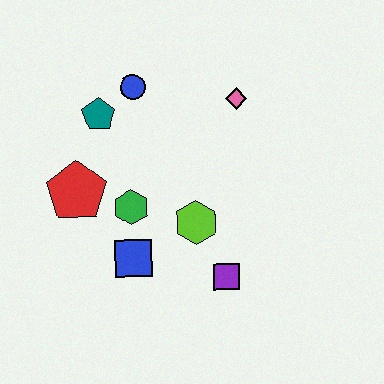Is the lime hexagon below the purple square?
No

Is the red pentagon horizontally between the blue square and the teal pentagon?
No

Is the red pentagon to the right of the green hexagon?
No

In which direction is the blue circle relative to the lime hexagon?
The blue circle is above the lime hexagon.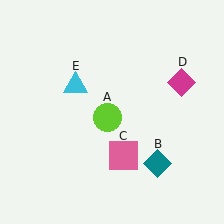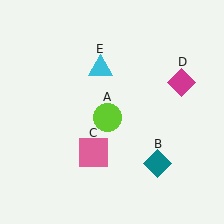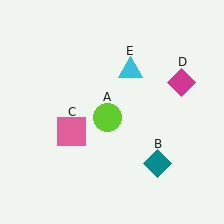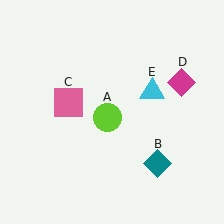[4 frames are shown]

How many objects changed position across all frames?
2 objects changed position: pink square (object C), cyan triangle (object E).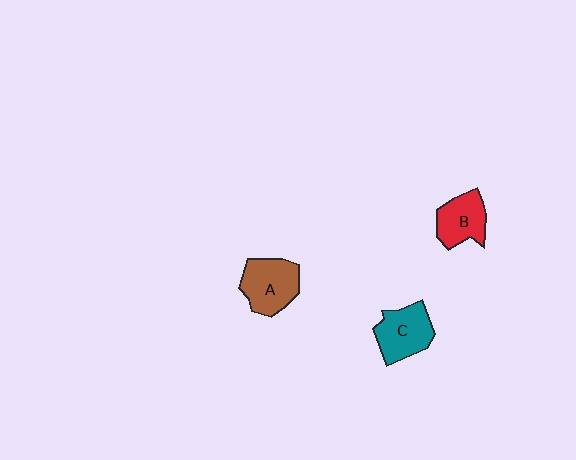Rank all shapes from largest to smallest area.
From largest to smallest: A (brown), C (teal), B (red).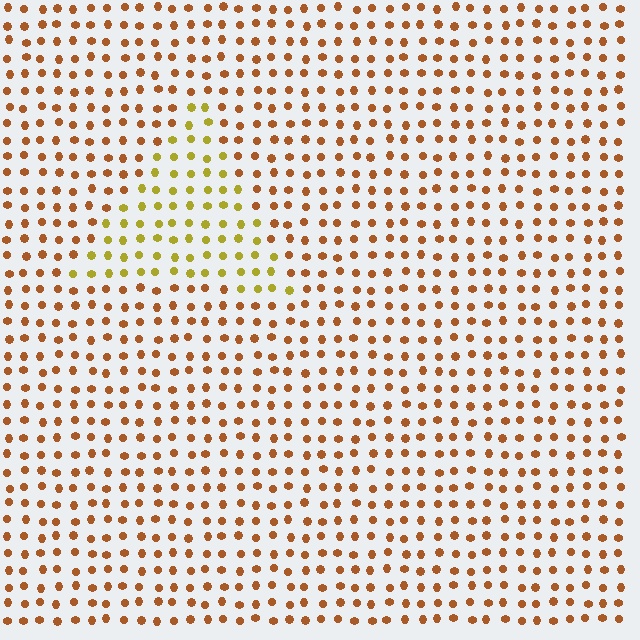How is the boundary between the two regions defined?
The boundary is defined purely by a slight shift in hue (about 36 degrees). Spacing, size, and orientation are identical on both sides.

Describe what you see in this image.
The image is filled with small brown elements in a uniform arrangement. A triangle-shaped region is visible where the elements are tinted to a slightly different hue, forming a subtle color boundary.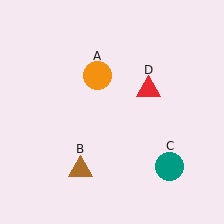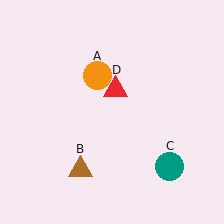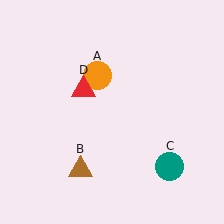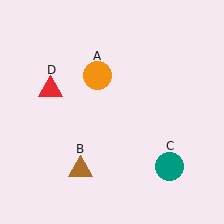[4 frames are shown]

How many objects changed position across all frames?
1 object changed position: red triangle (object D).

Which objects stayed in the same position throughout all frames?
Orange circle (object A) and brown triangle (object B) and teal circle (object C) remained stationary.